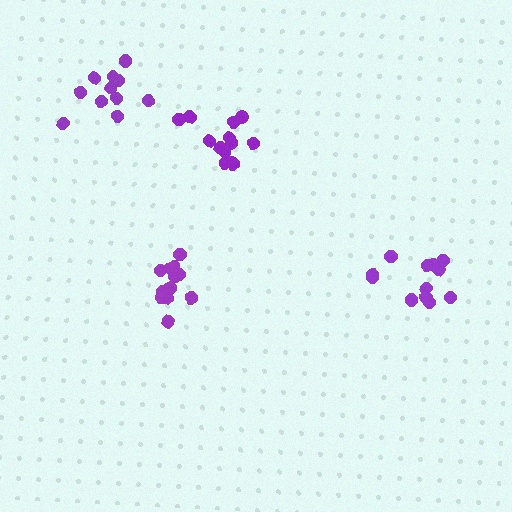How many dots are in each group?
Group 1: 12 dots, Group 2: 11 dots, Group 3: 12 dots, Group 4: 13 dots (48 total).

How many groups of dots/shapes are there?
There are 4 groups.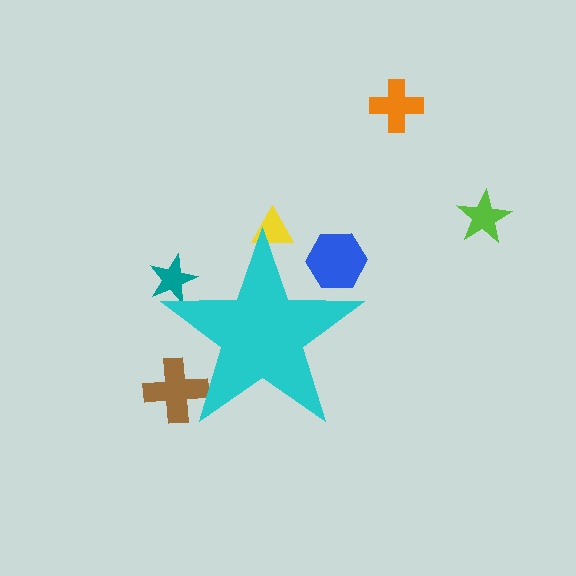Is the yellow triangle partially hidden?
Yes, the yellow triangle is partially hidden behind the cyan star.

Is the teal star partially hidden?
Yes, the teal star is partially hidden behind the cyan star.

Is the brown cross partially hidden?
Yes, the brown cross is partially hidden behind the cyan star.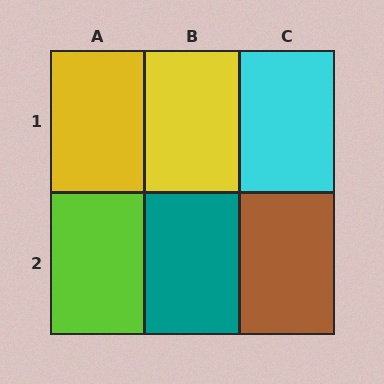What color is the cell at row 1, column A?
Yellow.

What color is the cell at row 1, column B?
Yellow.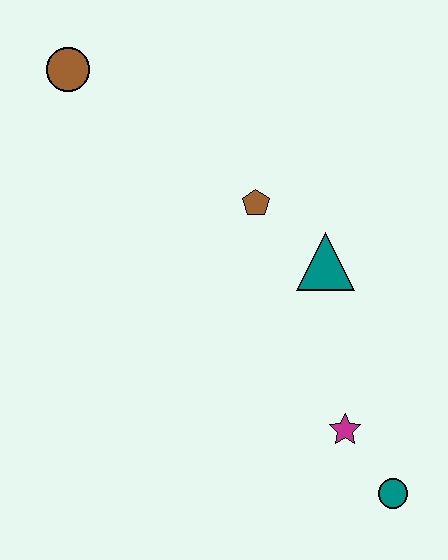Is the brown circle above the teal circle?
Yes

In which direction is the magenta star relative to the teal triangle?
The magenta star is below the teal triangle.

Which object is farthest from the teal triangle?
The brown circle is farthest from the teal triangle.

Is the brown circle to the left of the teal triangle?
Yes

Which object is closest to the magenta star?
The teal circle is closest to the magenta star.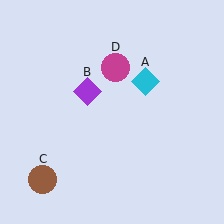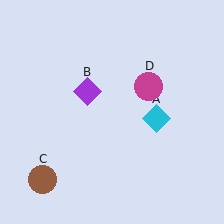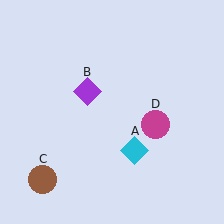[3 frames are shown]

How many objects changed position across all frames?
2 objects changed position: cyan diamond (object A), magenta circle (object D).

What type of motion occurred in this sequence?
The cyan diamond (object A), magenta circle (object D) rotated clockwise around the center of the scene.